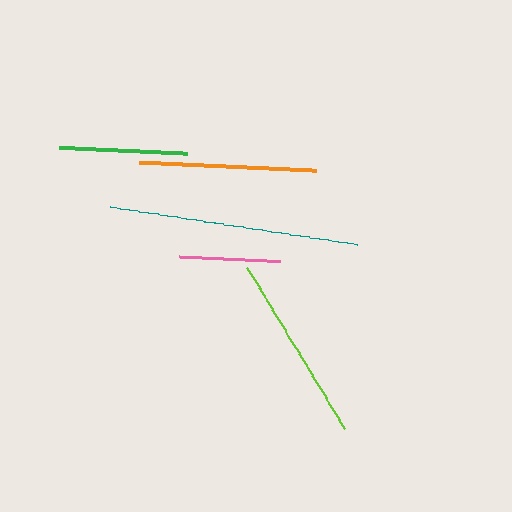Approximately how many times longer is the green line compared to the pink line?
The green line is approximately 1.2 times the length of the pink line.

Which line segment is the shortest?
The pink line is the shortest at approximately 102 pixels.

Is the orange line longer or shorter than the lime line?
The lime line is longer than the orange line.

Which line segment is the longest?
The teal line is the longest at approximately 248 pixels.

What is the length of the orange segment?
The orange segment is approximately 178 pixels long.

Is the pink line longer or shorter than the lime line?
The lime line is longer than the pink line.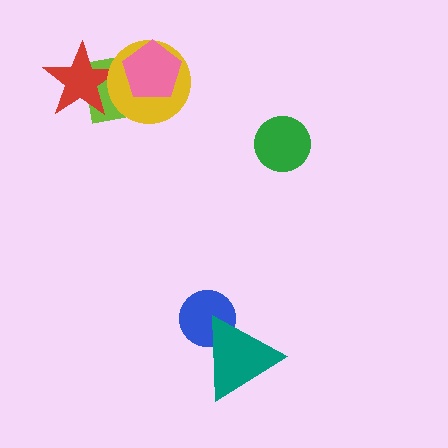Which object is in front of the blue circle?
The teal triangle is in front of the blue circle.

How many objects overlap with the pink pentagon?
2 objects overlap with the pink pentagon.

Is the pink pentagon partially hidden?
No, no other shape covers it.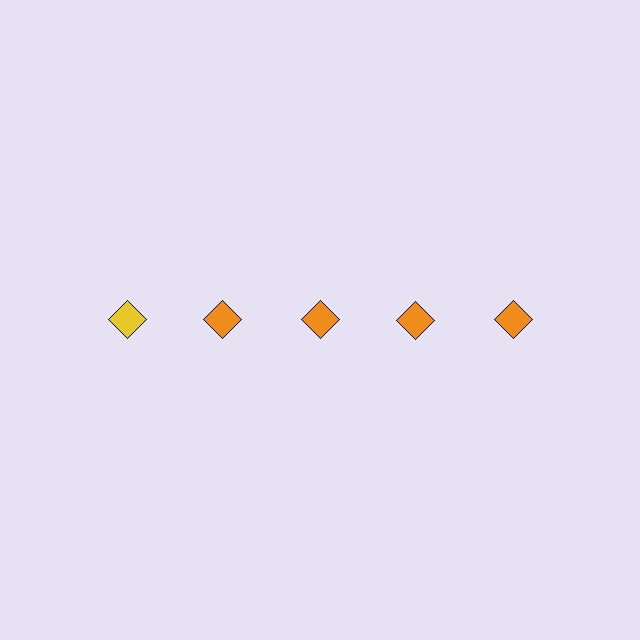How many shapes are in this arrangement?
There are 5 shapes arranged in a grid pattern.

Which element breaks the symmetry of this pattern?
The yellow diamond in the top row, leftmost column breaks the symmetry. All other shapes are orange diamonds.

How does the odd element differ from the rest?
It has a different color: yellow instead of orange.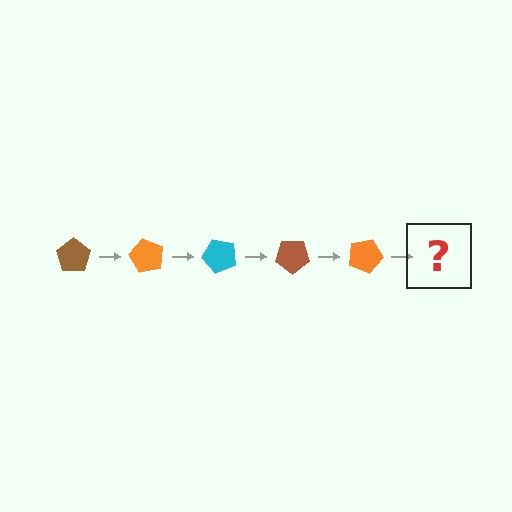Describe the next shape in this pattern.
It should be a cyan pentagon, rotated 300 degrees from the start.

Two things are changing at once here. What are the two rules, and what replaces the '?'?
The two rules are that it rotates 60 degrees each step and the color cycles through brown, orange, and cyan. The '?' should be a cyan pentagon, rotated 300 degrees from the start.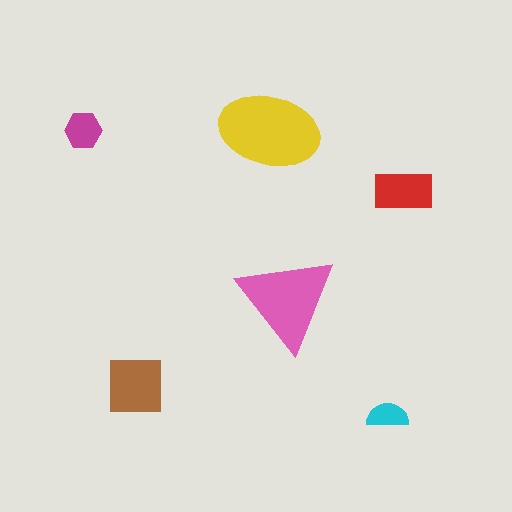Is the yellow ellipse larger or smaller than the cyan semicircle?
Larger.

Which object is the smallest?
The cyan semicircle.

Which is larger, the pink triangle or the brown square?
The pink triangle.